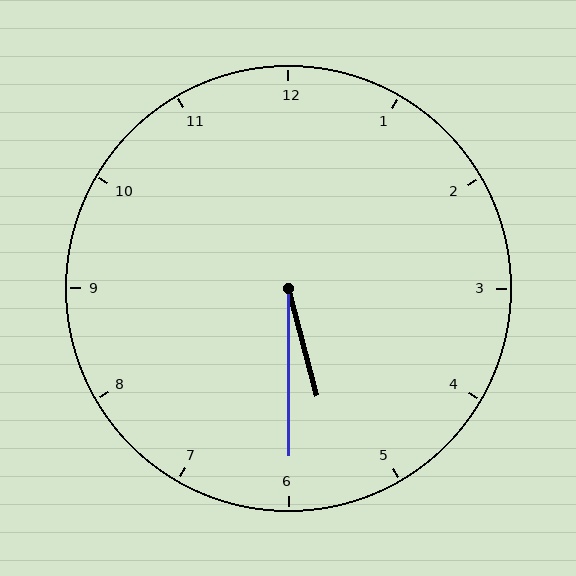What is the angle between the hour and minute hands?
Approximately 15 degrees.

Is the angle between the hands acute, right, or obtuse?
It is acute.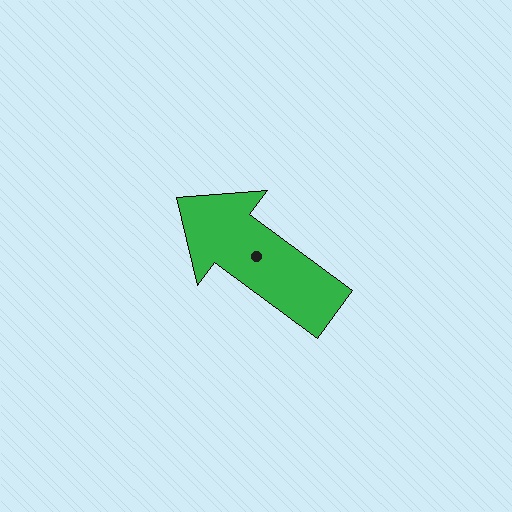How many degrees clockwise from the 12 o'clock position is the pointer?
Approximately 307 degrees.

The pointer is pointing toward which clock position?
Roughly 10 o'clock.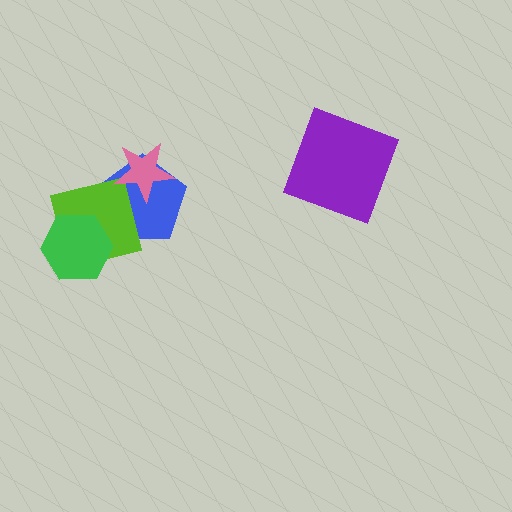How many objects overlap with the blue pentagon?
2 objects overlap with the blue pentagon.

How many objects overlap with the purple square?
0 objects overlap with the purple square.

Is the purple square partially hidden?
No, no other shape covers it.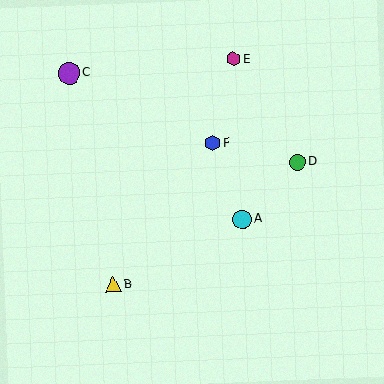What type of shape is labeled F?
Shape F is a blue hexagon.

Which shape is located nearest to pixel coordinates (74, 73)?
The purple circle (labeled C) at (69, 73) is nearest to that location.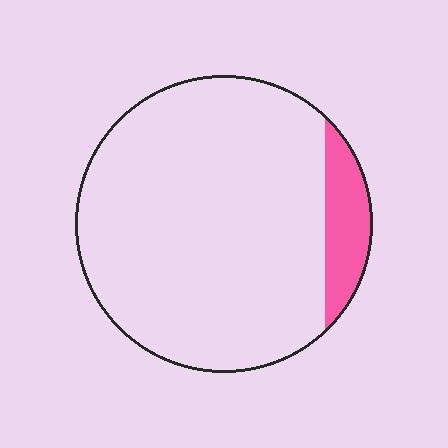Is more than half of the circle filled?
No.